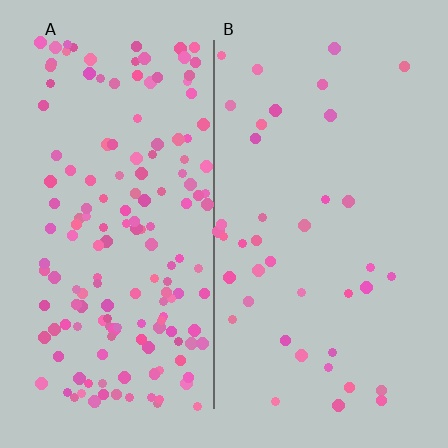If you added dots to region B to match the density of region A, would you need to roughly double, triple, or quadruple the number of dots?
Approximately quadruple.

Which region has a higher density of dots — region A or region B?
A (the left).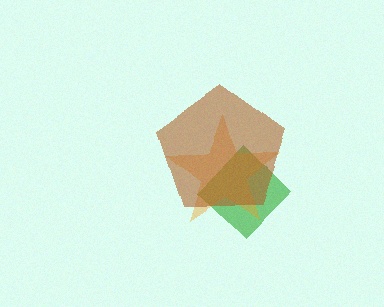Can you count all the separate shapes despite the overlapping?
Yes, there are 3 separate shapes.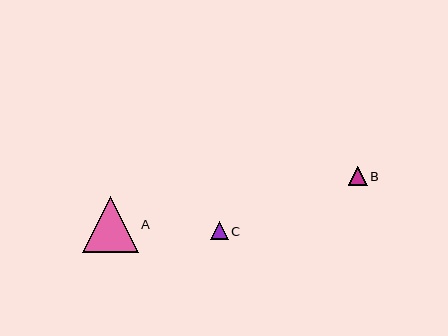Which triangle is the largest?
Triangle A is the largest with a size of approximately 56 pixels.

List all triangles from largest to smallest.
From largest to smallest: A, B, C.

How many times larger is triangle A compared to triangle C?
Triangle A is approximately 3.2 times the size of triangle C.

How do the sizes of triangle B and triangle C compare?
Triangle B and triangle C are approximately the same size.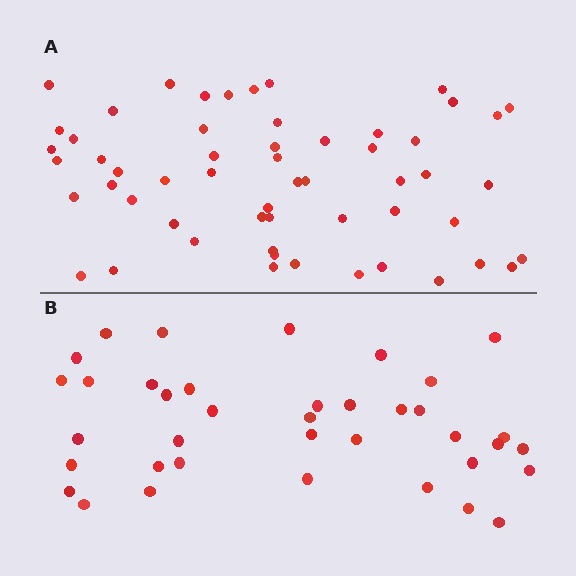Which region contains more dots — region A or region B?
Region A (the top region) has more dots.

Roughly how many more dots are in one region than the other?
Region A has approximately 20 more dots than region B.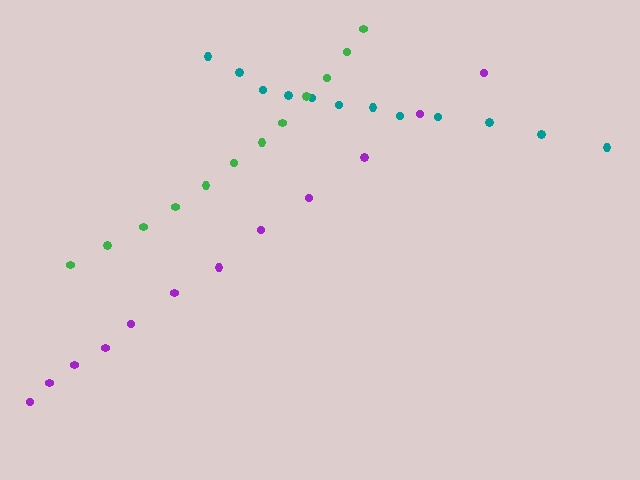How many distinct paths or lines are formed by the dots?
There are 3 distinct paths.